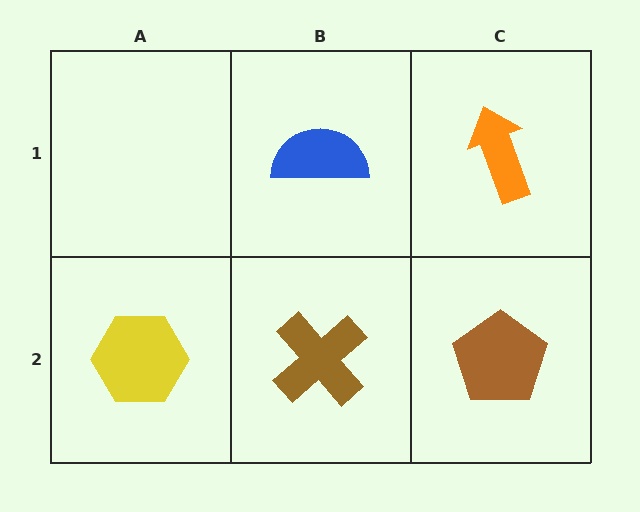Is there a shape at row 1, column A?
No, that cell is empty.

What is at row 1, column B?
A blue semicircle.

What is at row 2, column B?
A brown cross.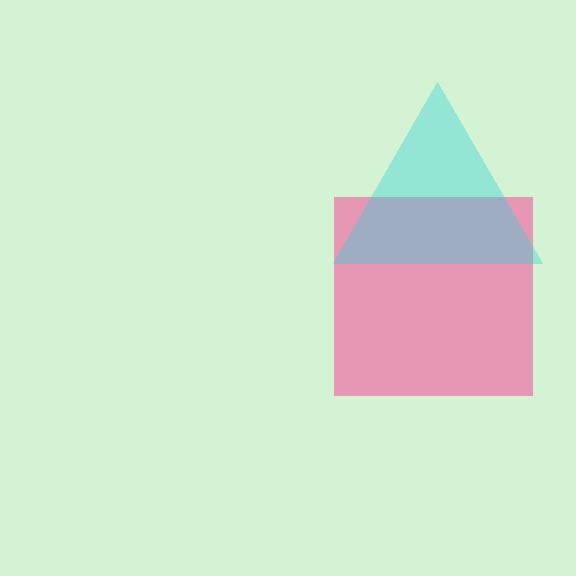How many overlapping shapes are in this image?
There are 2 overlapping shapes in the image.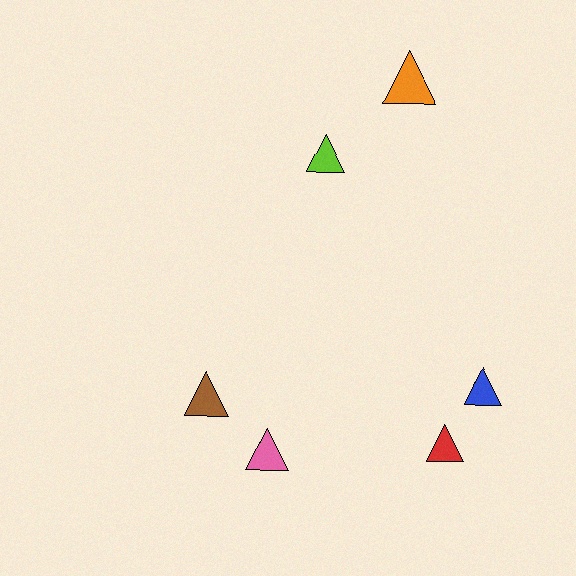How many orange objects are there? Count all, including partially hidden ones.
There is 1 orange object.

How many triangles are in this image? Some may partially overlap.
There are 6 triangles.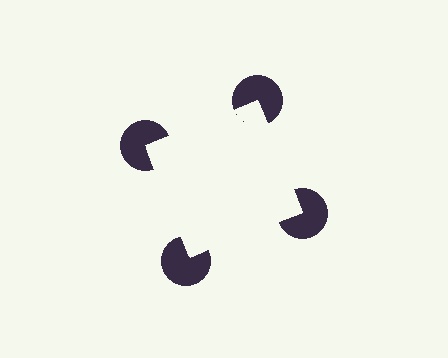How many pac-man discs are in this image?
There are 4 — one at each vertex of the illusory square.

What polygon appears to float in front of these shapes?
An illusory square — its edges are inferred from the aligned wedge cuts in the pac-man discs, not physically drawn.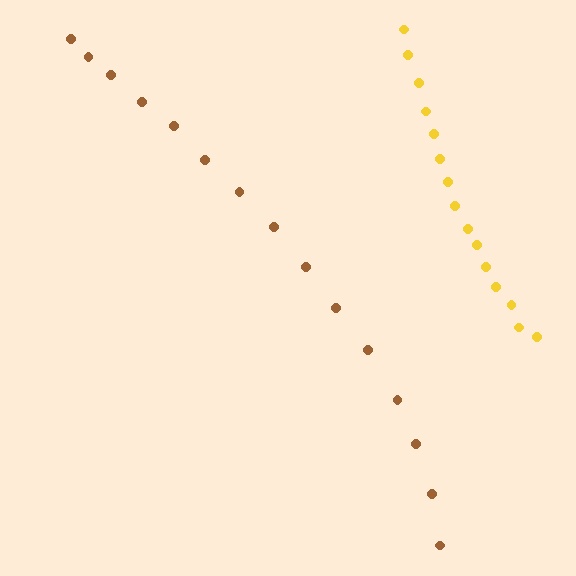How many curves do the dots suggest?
There are 2 distinct paths.